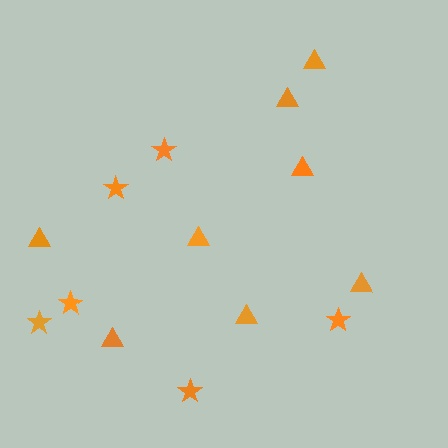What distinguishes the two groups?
There are 2 groups: one group of stars (6) and one group of triangles (8).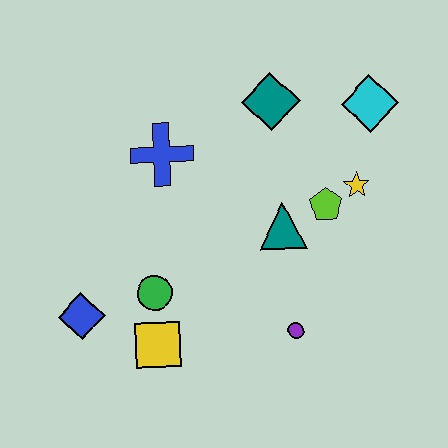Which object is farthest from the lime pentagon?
The blue diamond is farthest from the lime pentagon.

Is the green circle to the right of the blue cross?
No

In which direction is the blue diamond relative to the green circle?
The blue diamond is to the left of the green circle.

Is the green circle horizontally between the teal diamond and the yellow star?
No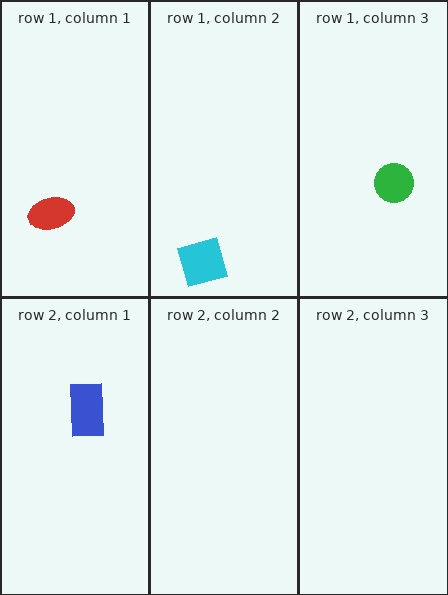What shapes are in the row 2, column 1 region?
The blue rectangle.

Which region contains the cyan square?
The row 1, column 2 region.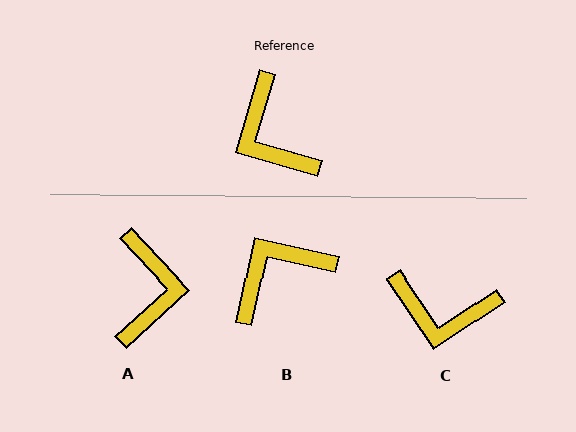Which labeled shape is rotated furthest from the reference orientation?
A, about 149 degrees away.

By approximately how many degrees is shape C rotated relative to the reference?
Approximately 50 degrees counter-clockwise.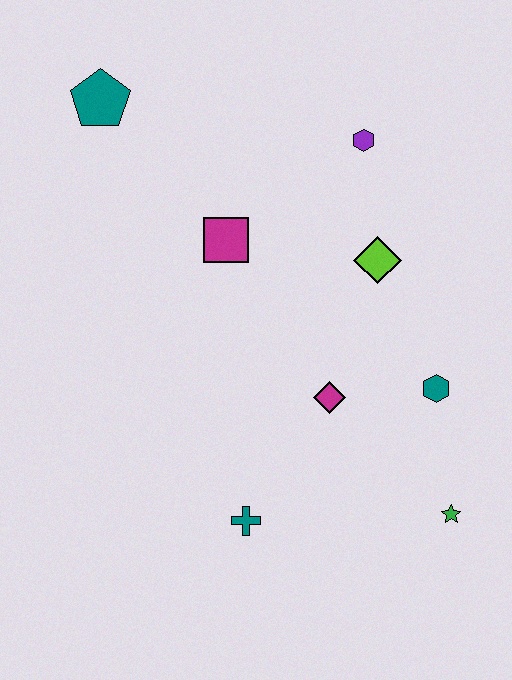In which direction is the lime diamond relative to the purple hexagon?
The lime diamond is below the purple hexagon.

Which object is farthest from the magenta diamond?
The teal pentagon is farthest from the magenta diamond.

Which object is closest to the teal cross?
The magenta diamond is closest to the teal cross.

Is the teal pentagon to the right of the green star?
No